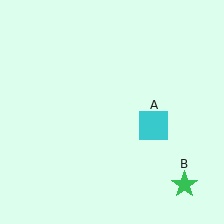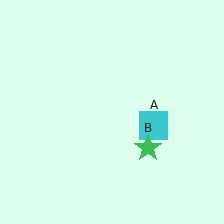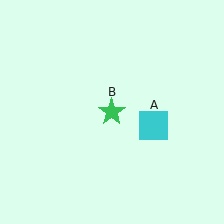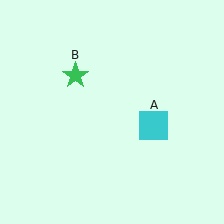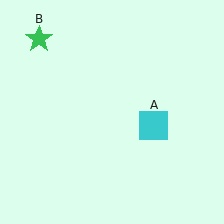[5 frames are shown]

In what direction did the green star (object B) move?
The green star (object B) moved up and to the left.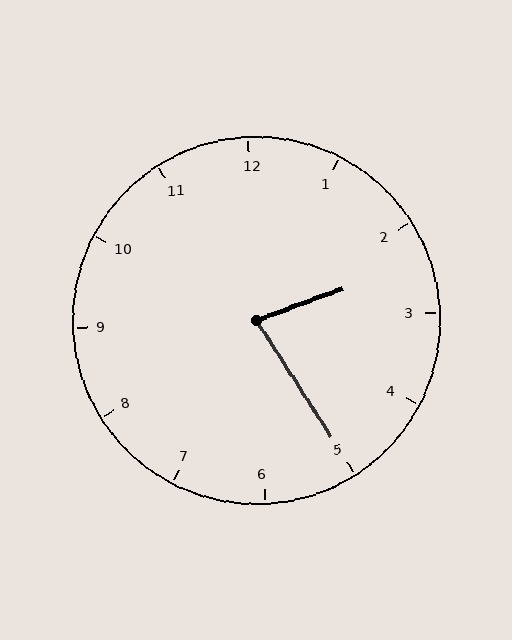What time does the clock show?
2:25.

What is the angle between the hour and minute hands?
Approximately 78 degrees.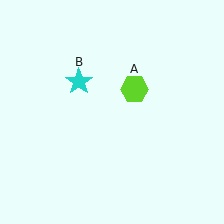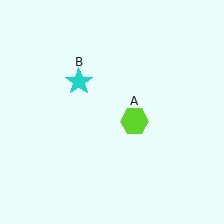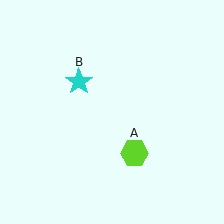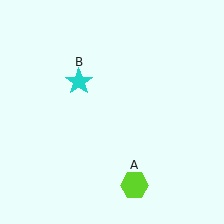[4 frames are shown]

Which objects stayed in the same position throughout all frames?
Cyan star (object B) remained stationary.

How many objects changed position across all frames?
1 object changed position: lime hexagon (object A).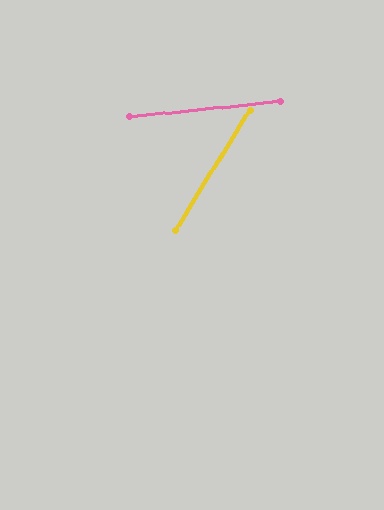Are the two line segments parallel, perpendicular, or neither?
Neither parallel nor perpendicular — they differ by about 52°.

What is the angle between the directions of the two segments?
Approximately 52 degrees.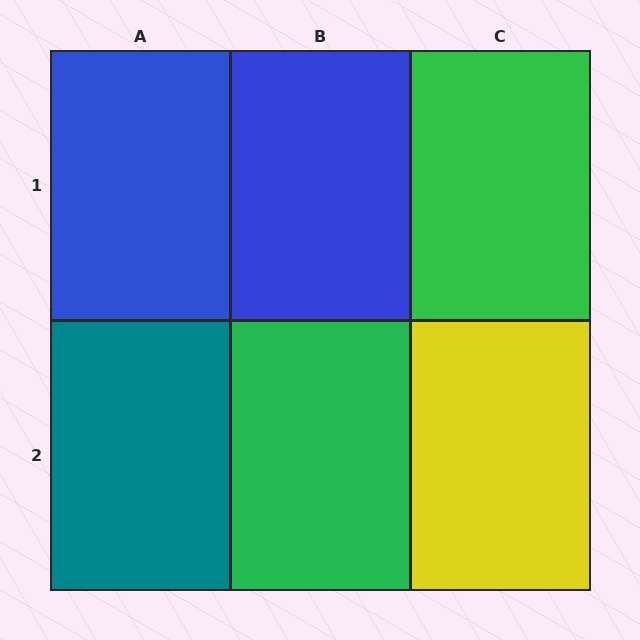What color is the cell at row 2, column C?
Yellow.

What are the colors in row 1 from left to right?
Blue, blue, green.